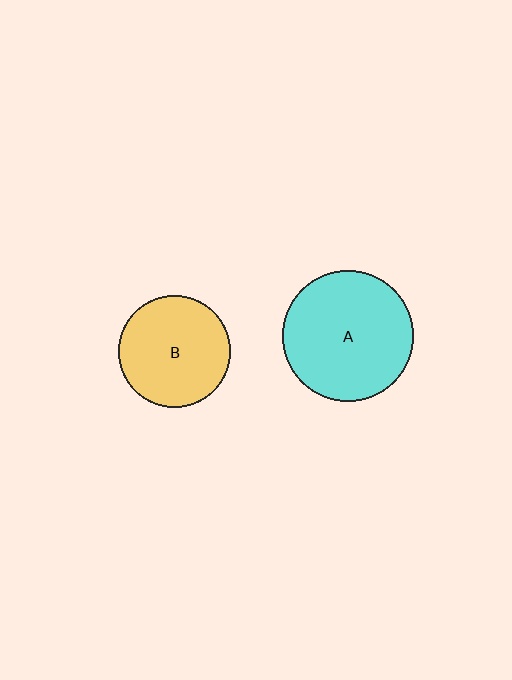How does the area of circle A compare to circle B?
Approximately 1.3 times.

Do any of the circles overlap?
No, none of the circles overlap.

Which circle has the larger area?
Circle A (cyan).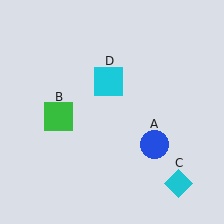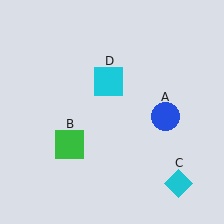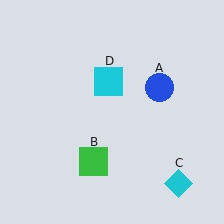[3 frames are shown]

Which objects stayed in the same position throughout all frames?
Cyan diamond (object C) and cyan square (object D) remained stationary.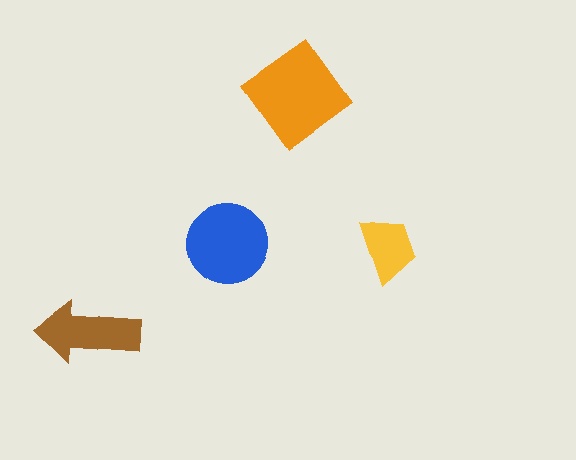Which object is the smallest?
The yellow trapezoid.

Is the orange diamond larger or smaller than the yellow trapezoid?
Larger.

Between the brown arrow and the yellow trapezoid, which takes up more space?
The brown arrow.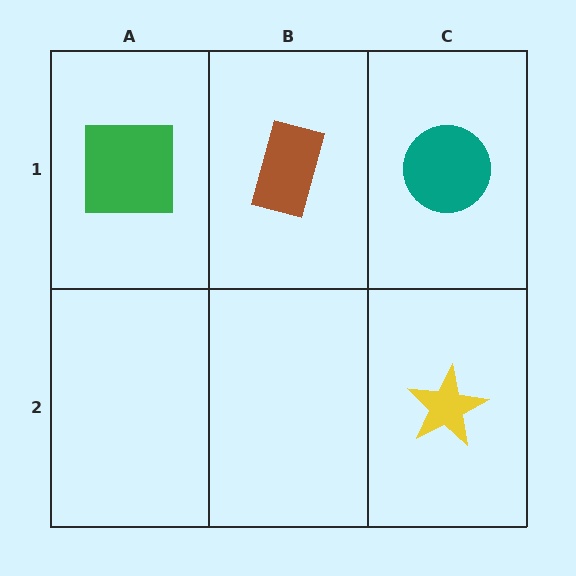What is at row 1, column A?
A green square.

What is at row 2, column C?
A yellow star.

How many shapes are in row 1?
3 shapes.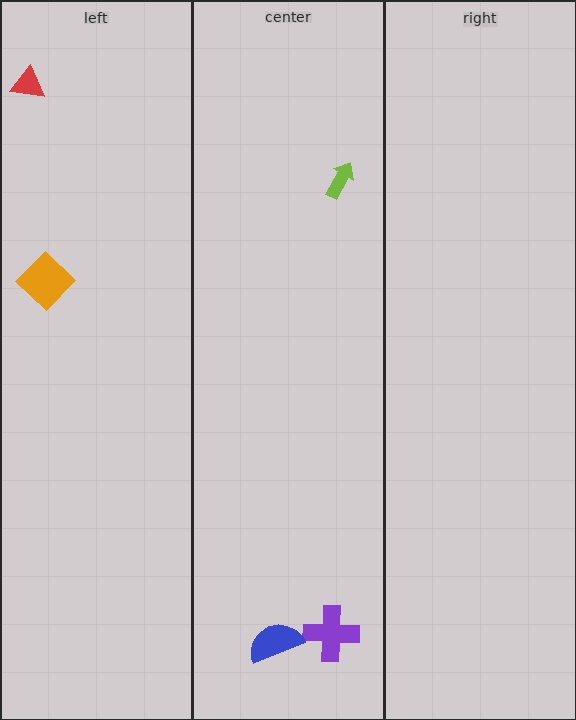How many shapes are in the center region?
3.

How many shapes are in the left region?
2.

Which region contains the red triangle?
The left region.